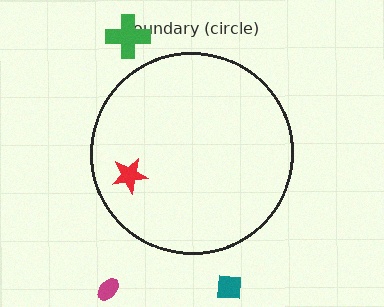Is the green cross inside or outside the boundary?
Outside.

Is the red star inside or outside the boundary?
Inside.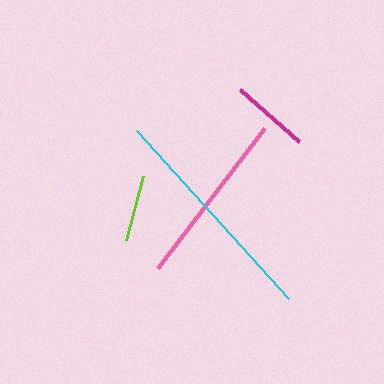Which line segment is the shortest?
The lime line is the shortest at approximately 66 pixels.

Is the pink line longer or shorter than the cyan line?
The cyan line is longer than the pink line.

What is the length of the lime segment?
The lime segment is approximately 66 pixels long.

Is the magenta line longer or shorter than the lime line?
The magenta line is longer than the lime line.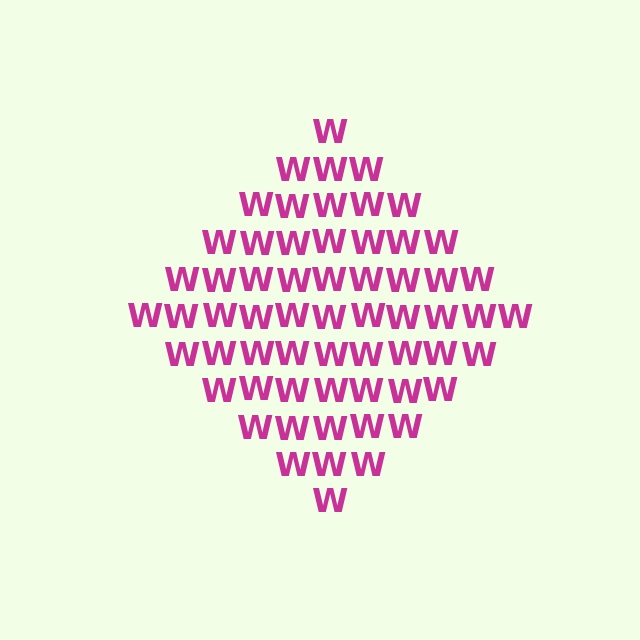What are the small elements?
The small elements are letter W's.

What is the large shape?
The large shape is a diamond.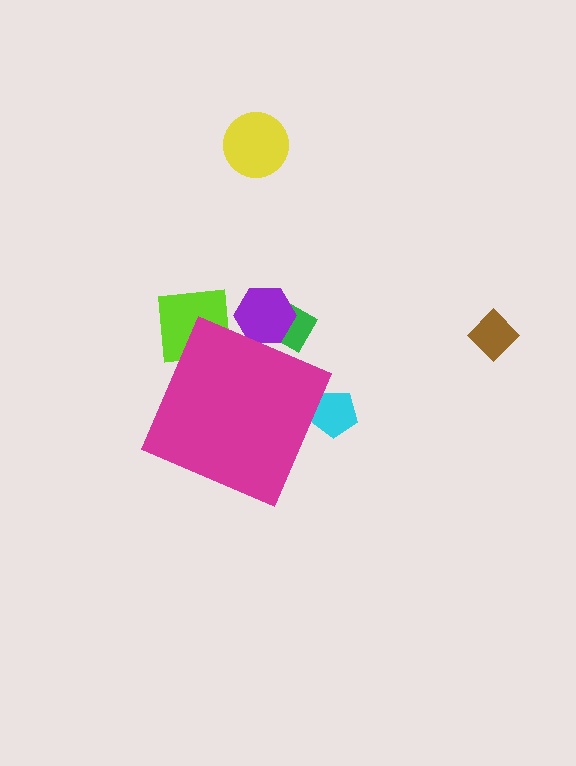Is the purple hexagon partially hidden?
Yes, the purple hexagon is partially hidden behind the magenta diamond.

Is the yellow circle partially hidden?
No, the yellow circle is fully visible.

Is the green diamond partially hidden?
Yes, the green diamond is partially hidden behind the magenta diamond.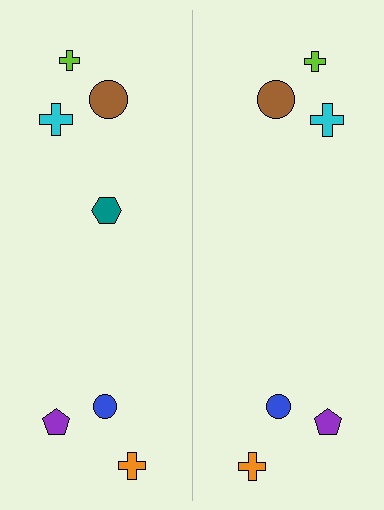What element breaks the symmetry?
A teal hexagon is missing from the right side.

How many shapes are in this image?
There are 13 shapes in this image.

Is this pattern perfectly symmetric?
No, the pattern is not perfectly symmetric. A teal hexagon is missing from the right side.